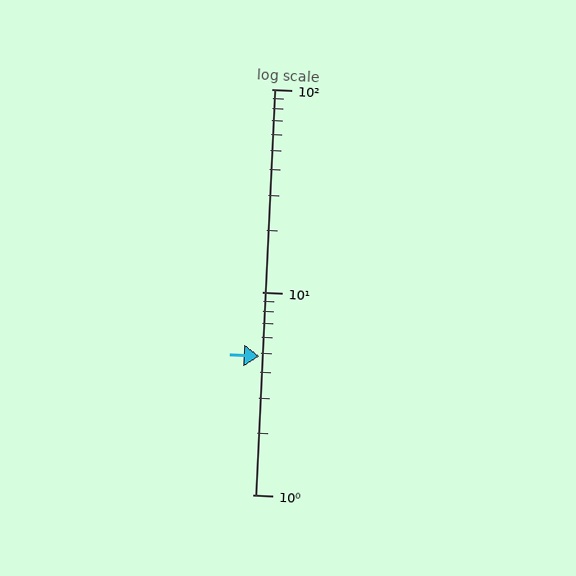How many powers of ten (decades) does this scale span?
The scale spans 2 decades, from 1 to 100.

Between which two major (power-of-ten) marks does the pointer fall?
The pointer is between 1 and 10.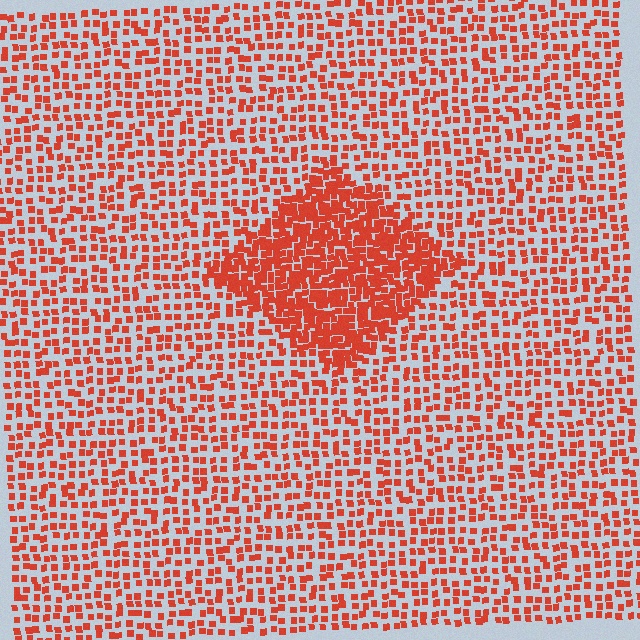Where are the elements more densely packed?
The elements are more densely packed inside the diamond boundary.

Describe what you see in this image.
The image contains small red elements arranged at two different densities. A diamond-shaped region is visible where the elements are more densely packed than the surrounding area.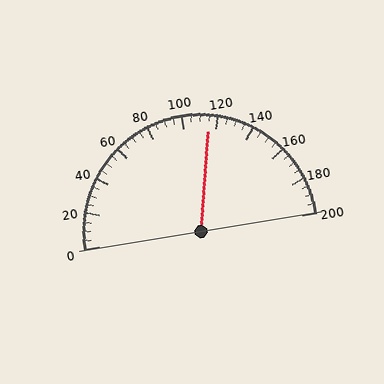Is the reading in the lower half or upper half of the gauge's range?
The reading is in the upper half of the range (0 to 200).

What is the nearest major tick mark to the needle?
The nearest major tick mark is 120.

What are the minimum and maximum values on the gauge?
The gauge ranges from 0 to 200.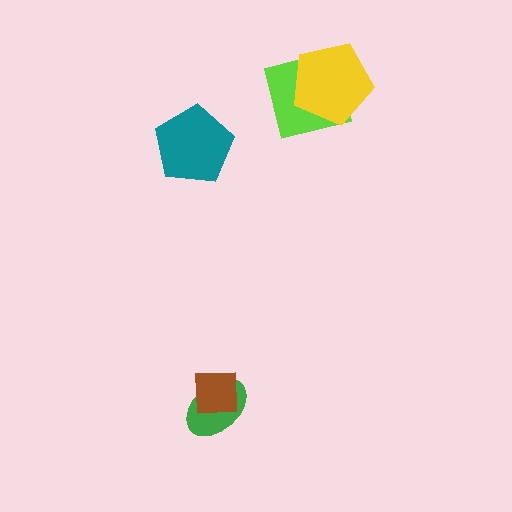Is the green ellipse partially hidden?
Yes, it is partially covered by another shape.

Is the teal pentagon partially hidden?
No, no other shape covers it.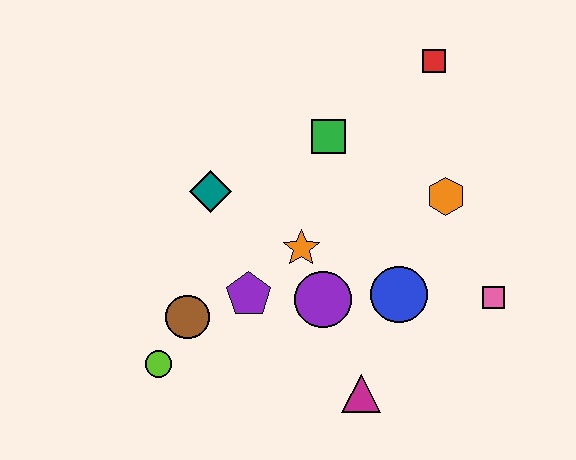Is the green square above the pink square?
Yes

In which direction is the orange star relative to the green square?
The orange star is below the green square.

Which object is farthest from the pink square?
The lime circle is farthest from the pink square.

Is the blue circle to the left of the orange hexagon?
Yes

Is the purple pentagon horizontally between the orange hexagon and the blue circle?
No